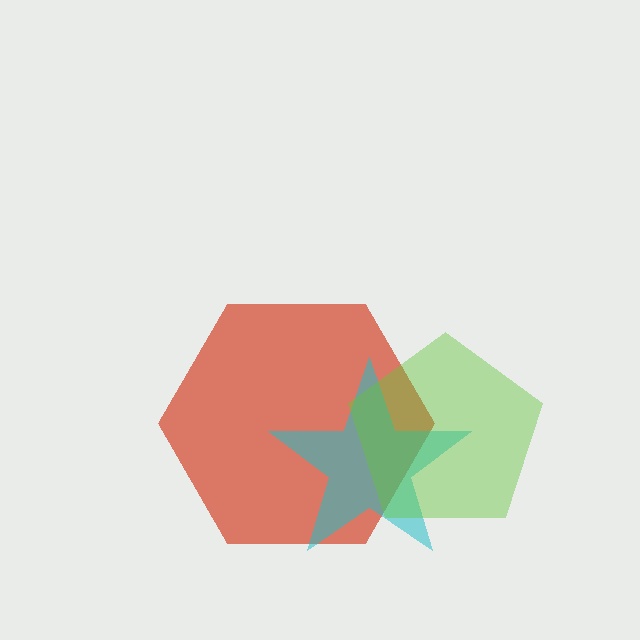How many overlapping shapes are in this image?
There are 3 overlapping shapes in the image.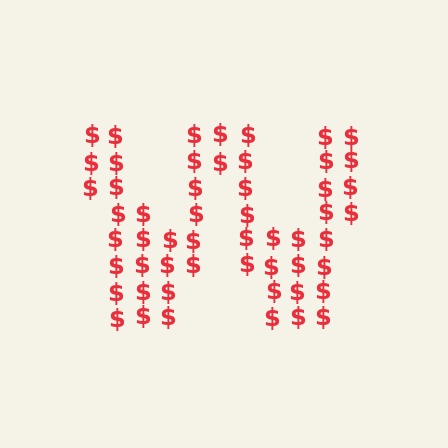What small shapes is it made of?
It is made of small dollar signs.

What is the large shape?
The large shape is the letter W.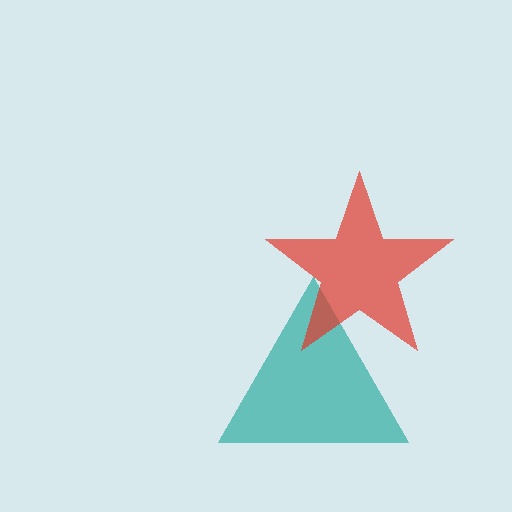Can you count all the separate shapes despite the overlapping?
Yes, there are 2 separate shapes.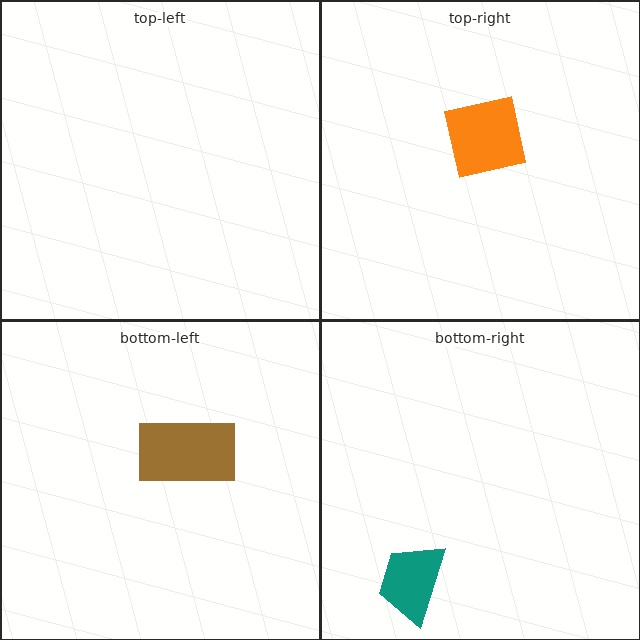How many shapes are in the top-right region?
1.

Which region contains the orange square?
The top-right region.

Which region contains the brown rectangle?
The bottom-left region.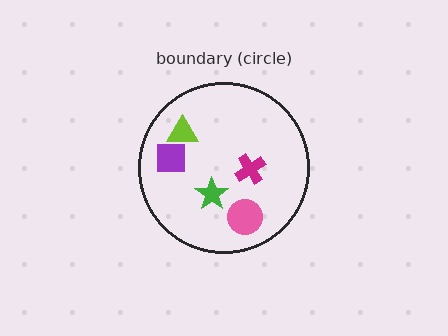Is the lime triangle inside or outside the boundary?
Inside.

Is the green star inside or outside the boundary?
Inside.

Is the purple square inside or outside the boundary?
Inside.